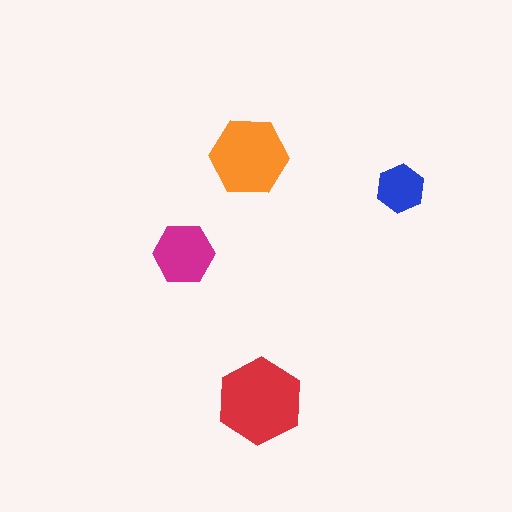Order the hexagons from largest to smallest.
the red one, the orange one, the magenta one, the blue one.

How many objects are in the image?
There are 4 objects in the image.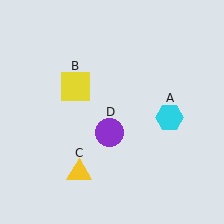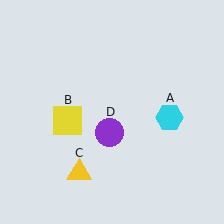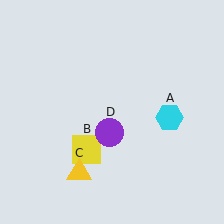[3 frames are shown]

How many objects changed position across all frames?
1 object changed position: yellow square (object B).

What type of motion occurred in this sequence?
The yellow square (object B) rotated counterclockwise around the center of the scene.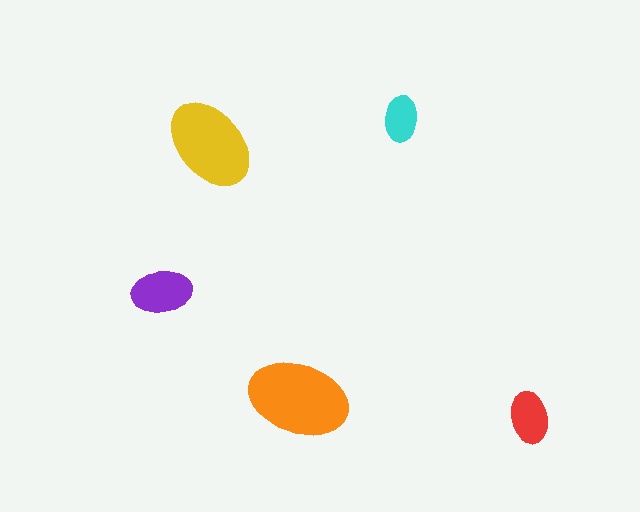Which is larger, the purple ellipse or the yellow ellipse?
The yellow one.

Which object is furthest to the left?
The purple ellipse is leftmost.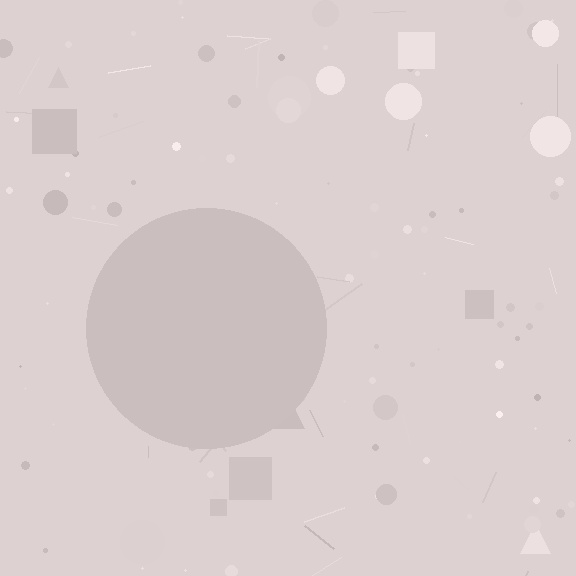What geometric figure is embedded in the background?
A circle is embedded in the background.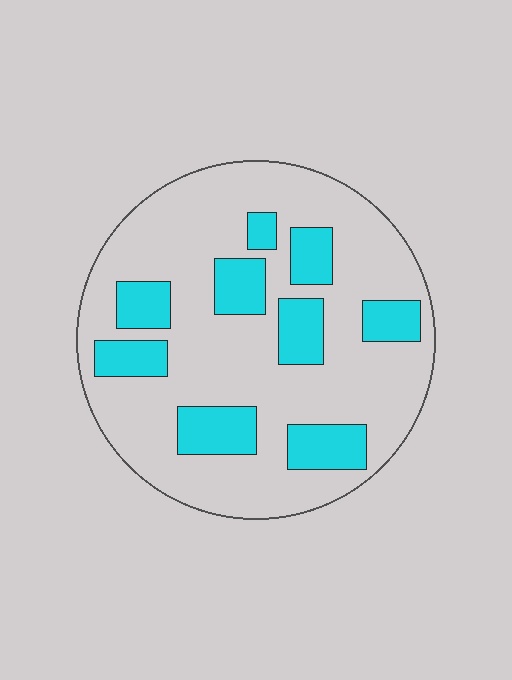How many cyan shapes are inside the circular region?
9.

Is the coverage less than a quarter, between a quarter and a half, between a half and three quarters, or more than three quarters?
Less than a quarter.